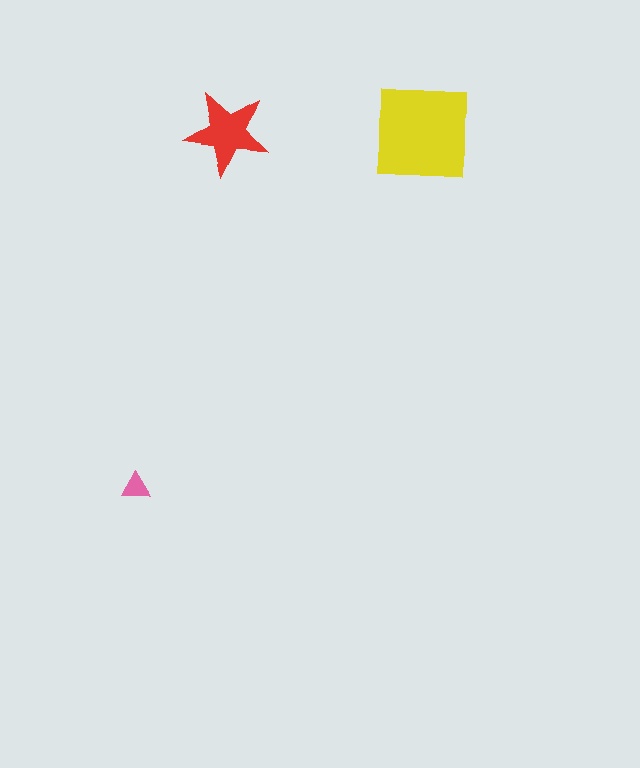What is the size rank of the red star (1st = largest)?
2nd.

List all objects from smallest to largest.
The pink triangle, the red star, the yellow square.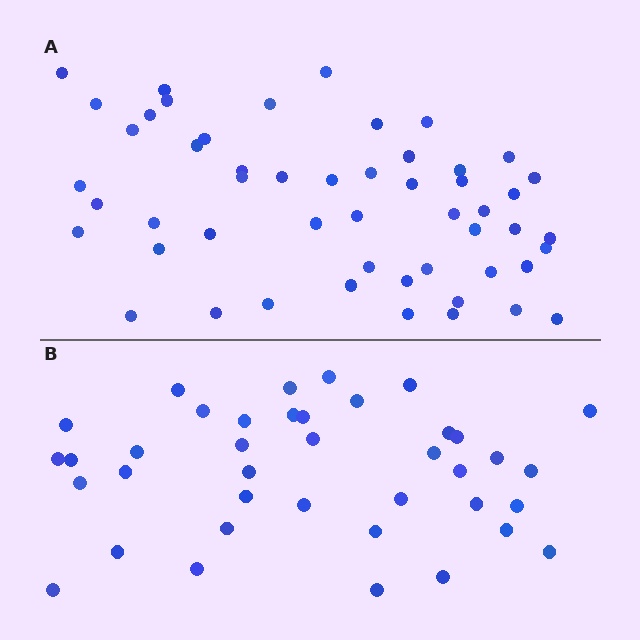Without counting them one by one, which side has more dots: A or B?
Region A (the top region) has more dots.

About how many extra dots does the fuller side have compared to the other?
Region A has approximately 15 more dots than region B.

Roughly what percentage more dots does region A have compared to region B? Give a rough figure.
About 35% more.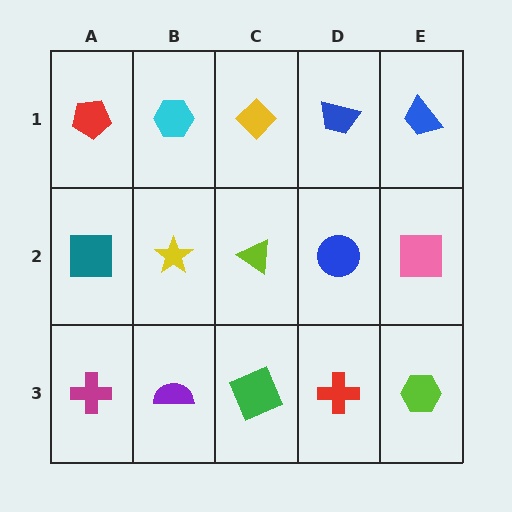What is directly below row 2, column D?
A red cross.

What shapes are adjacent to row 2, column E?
A blue trapezoid (row 1, column E), a lime hexagon (row 3, column E), a blue circle (row 2, column D).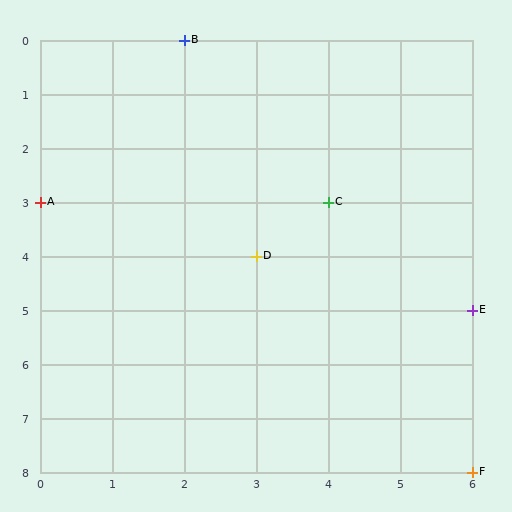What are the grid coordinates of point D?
Point D is at grid coordinates (3, 4).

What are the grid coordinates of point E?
Point E is at grid coordinates (6, 5).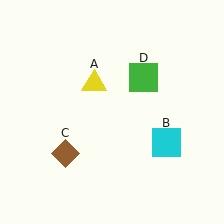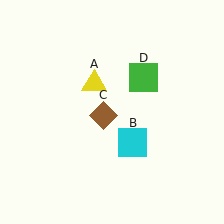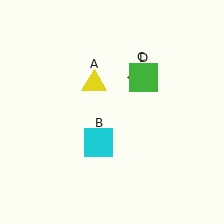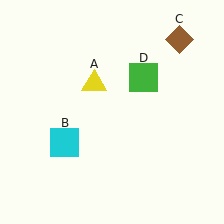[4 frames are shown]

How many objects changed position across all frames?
2 objects changed position: cyan square (object B), brown diamond (object C).